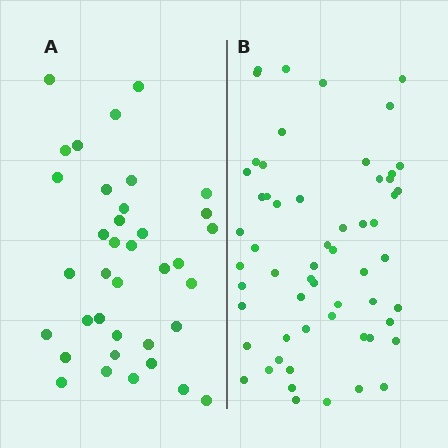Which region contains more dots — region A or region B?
Region B (the right region) has more dots.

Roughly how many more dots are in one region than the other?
Region B has approximately 20 more dots than region A.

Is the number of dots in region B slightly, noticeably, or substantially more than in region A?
Region B has substantially more. The ratio is roughly 1.6 to 1.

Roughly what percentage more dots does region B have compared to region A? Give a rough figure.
About 55% more.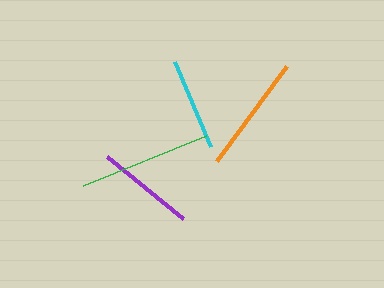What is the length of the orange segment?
The orange segment is approximately 118 pixels long.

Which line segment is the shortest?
The cyan line is the shortest at approximately 93 pixels.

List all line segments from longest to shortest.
From longest to shortest: green, orange, purple, cyan.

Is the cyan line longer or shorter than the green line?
The green line is longer than the cyan line.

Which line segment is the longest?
The green line is the longest at approximately 133 pixels.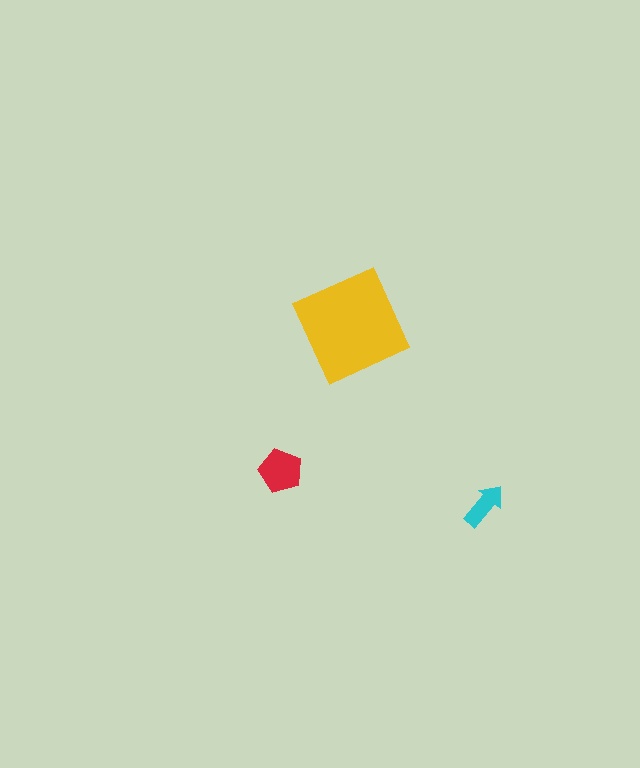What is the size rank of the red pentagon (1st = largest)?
2nd.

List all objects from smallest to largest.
The cyan arrow, the red pentagon, the yellow diamond.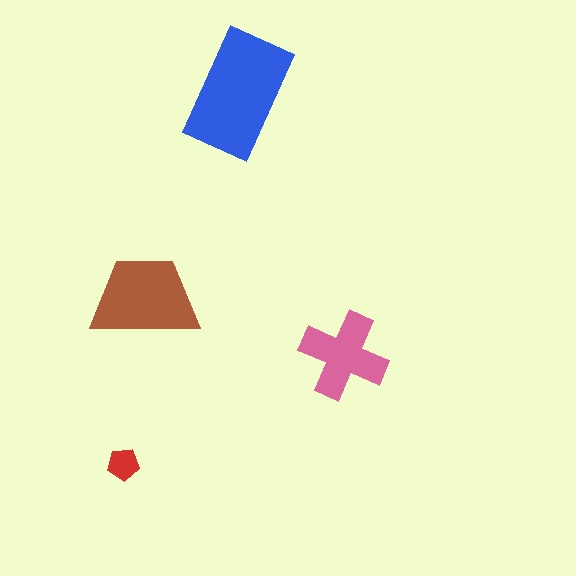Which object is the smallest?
The red pentagon.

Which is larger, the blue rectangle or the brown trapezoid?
The blue rectangle.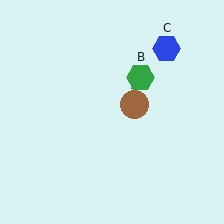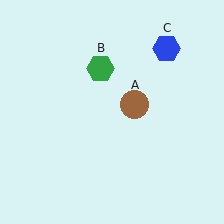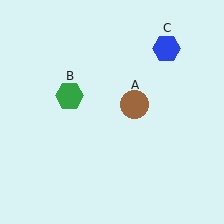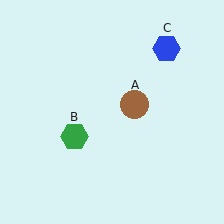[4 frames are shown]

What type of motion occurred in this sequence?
The green hexagon (object B) rotated counterclockwise around the center of the scene.